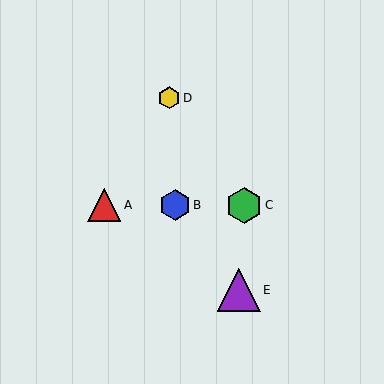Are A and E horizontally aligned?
No, A is at y≈205 and E is at y≈290.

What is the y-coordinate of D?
Object D is at y≈98.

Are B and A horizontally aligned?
Yes, both are at y≈205.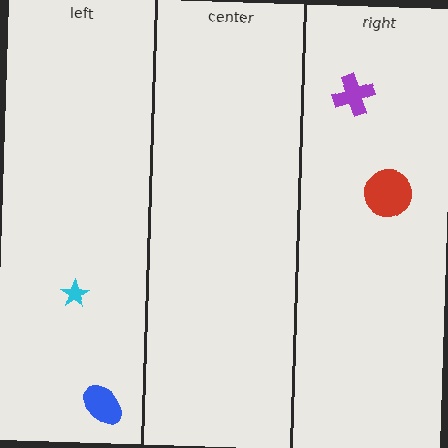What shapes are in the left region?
The cyan star, the blue ellipse.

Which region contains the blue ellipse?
The left region.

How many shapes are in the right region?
2.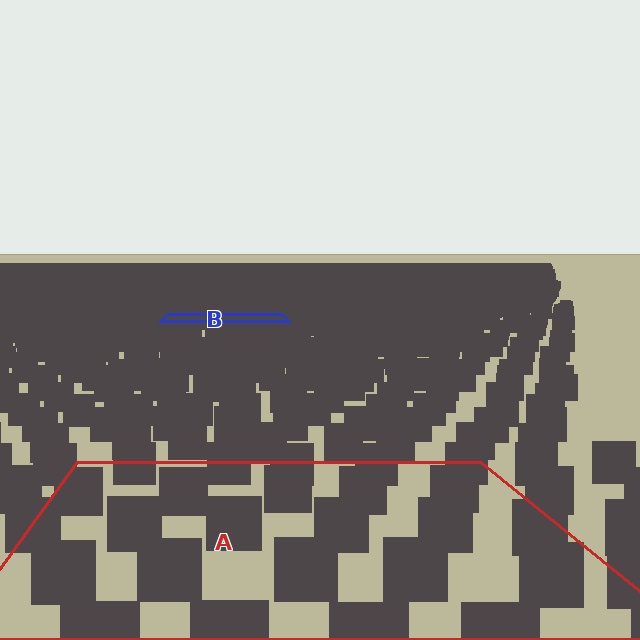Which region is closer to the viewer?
Region A is closer. The texture elements there are larger and more spread out.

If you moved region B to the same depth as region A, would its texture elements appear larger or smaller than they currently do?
They would appear larger. At a closer depth, the same texture elements are projected at a bigger on-screen size.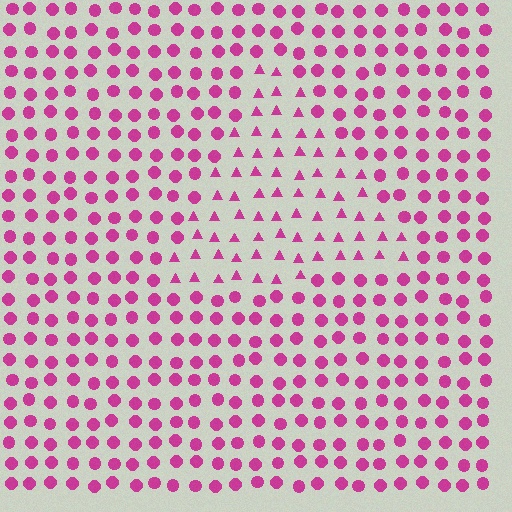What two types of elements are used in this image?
The image uses triangles inside the triangle region and circles outside it.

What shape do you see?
I see a triangle.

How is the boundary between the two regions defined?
The boundary is defined by a change in element shape: triangles inside vs. circles outside. All elements share the same color and spacing.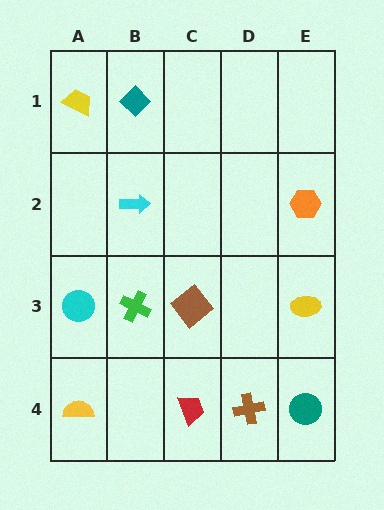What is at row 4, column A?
A yellow semicircle.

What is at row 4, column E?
A teal circle.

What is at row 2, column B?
A cyan arrow.